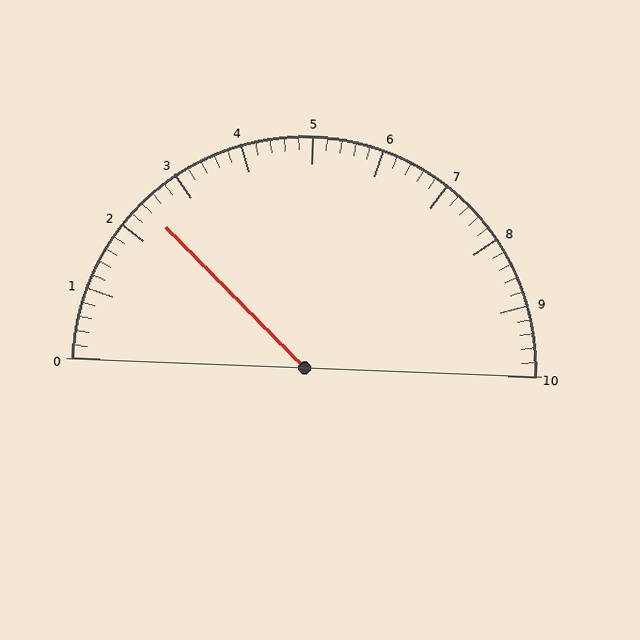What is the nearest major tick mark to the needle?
The nearest major tick mark is 2.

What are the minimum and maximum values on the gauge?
The gauge ranges from 0 to 10.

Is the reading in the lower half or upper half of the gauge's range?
The reading is in the lower half of the range (0 to 10).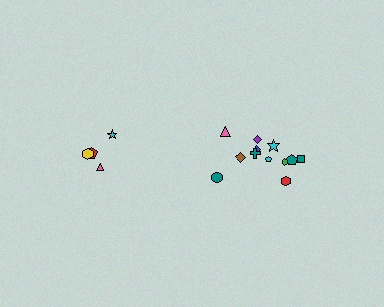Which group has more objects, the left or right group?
The right group.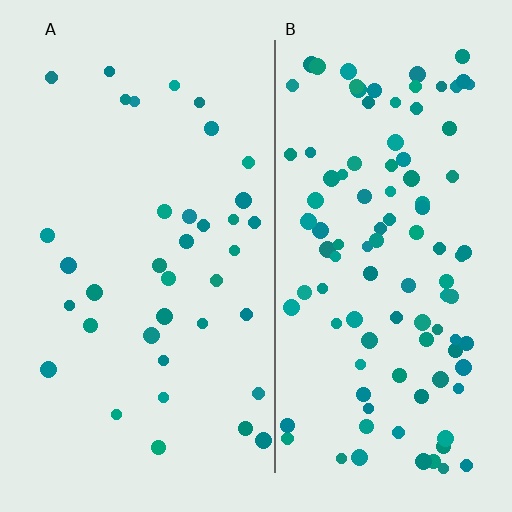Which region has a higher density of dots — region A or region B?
B (the right).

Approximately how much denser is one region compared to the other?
Approximately 2.8× — region B over region A.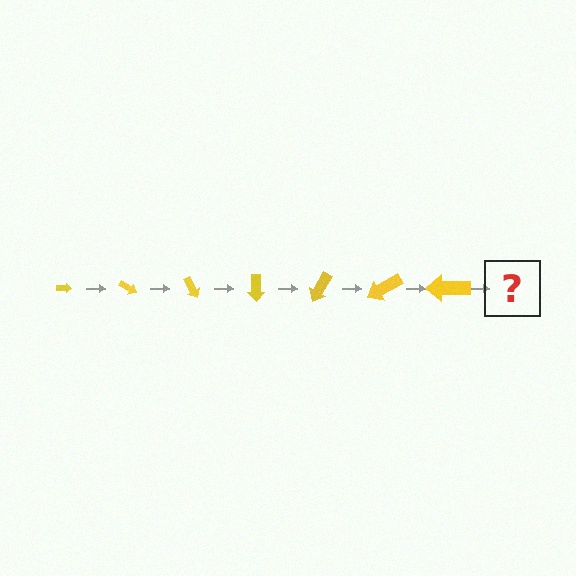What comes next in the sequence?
The next element should be an arrow, larger than the previous one and rotated 210 degrees from the start.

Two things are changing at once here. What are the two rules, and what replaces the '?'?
The two rules are that the arrow grows larger each step and it rotates 30 degrees each step. The '?' should be an arrow, larger than the previous one and rotated 210 degrees from the start.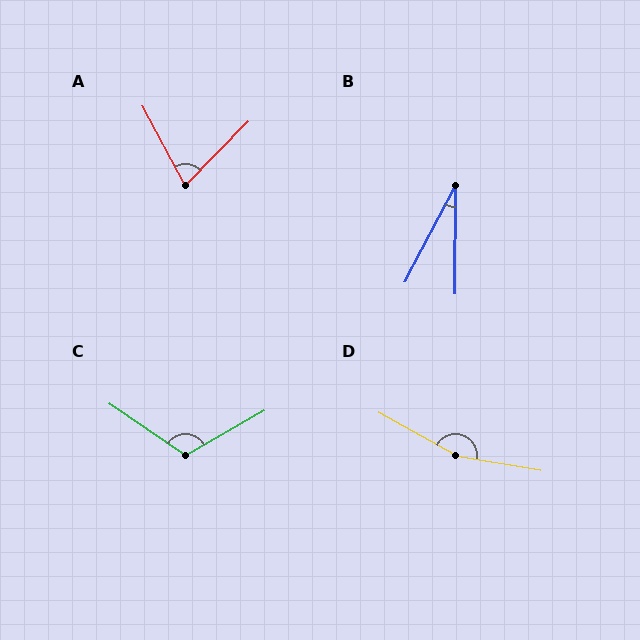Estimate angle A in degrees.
Approximately 72 degrees.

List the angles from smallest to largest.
B (27°), A (72°), C (116°), D (161°).